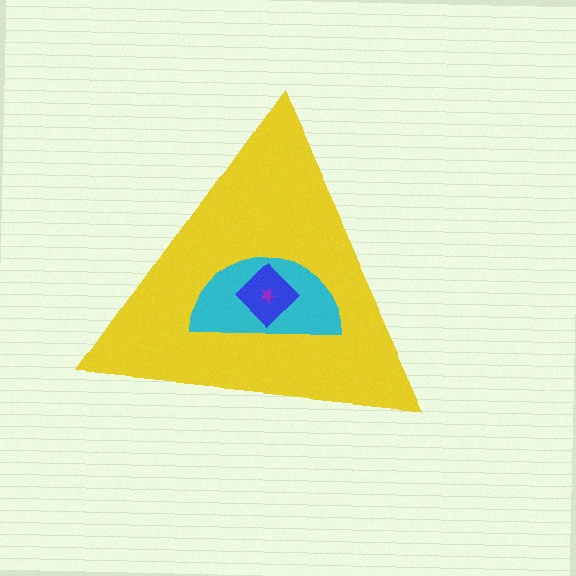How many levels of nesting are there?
4.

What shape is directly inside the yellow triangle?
The cyan semicircle.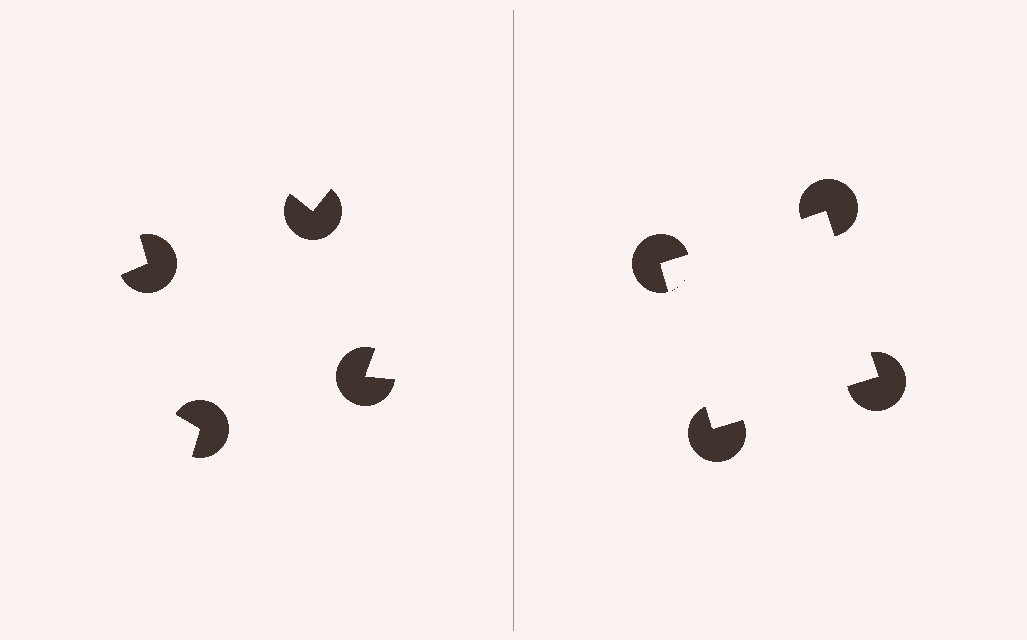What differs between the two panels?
The pac-man discs are positioned identically on both sides; only the wedge orientations differ. On the right they align to a square; on the left they are misaligned.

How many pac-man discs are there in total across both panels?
8 — 4 on each side.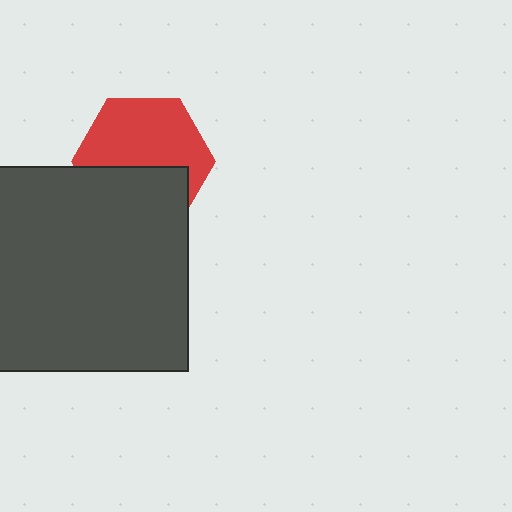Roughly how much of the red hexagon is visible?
About half of it is visible (roughly 58%).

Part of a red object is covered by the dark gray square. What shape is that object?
It is a hexagon.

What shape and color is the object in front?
The object in front is a dark gray square.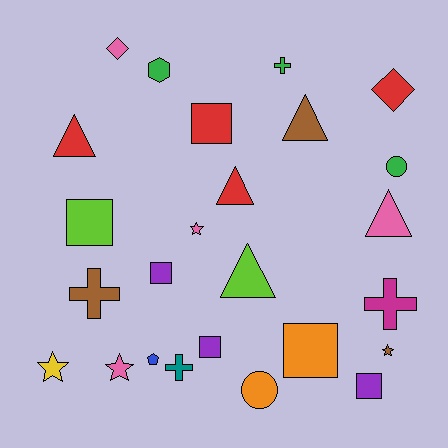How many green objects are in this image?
There are 3 green objects.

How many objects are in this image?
There are 25 objects.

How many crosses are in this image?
There are 4 crosses.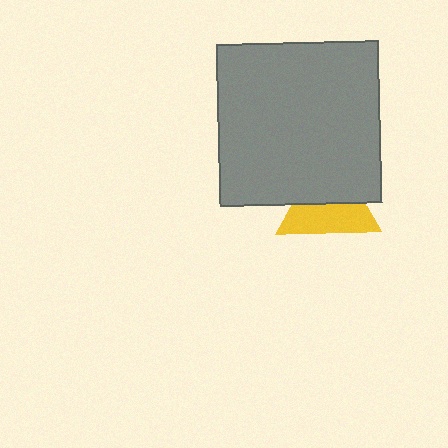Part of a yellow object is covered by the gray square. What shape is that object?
It is a triangle.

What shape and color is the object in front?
The object in front is a gray square.